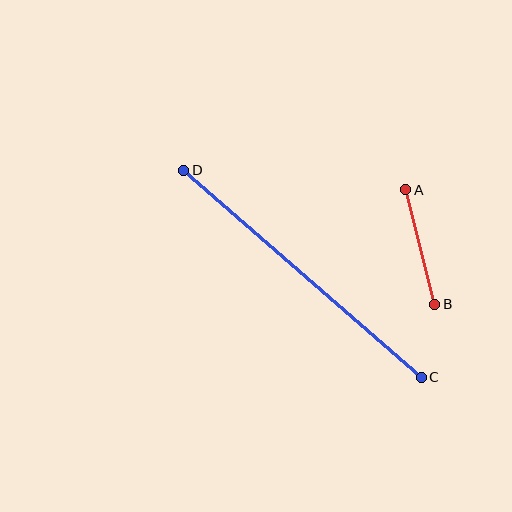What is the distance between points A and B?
The distance is approximately 118 pixels.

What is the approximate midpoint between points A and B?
The midpoint is at approximately (420, 247) pixels.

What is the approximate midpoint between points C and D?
The midpoint is at approximately (303, 274) pixels.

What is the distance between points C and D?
The distance is approximately 315 pixels.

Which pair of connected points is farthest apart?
Points C and D are farthest apart.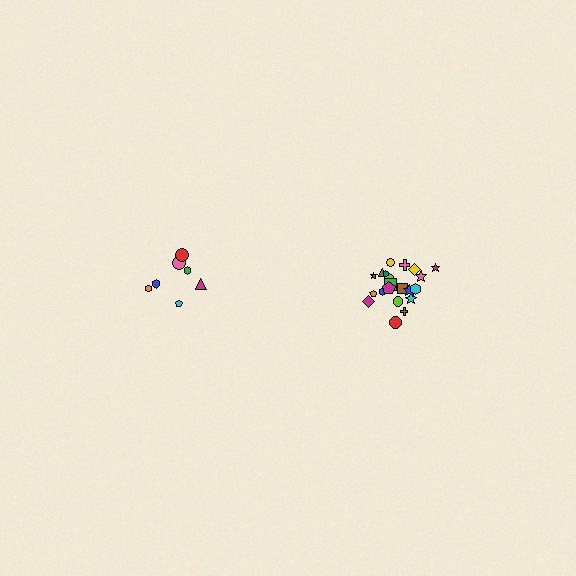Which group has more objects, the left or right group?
The right group.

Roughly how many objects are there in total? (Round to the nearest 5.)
Roughly 30 objects in total.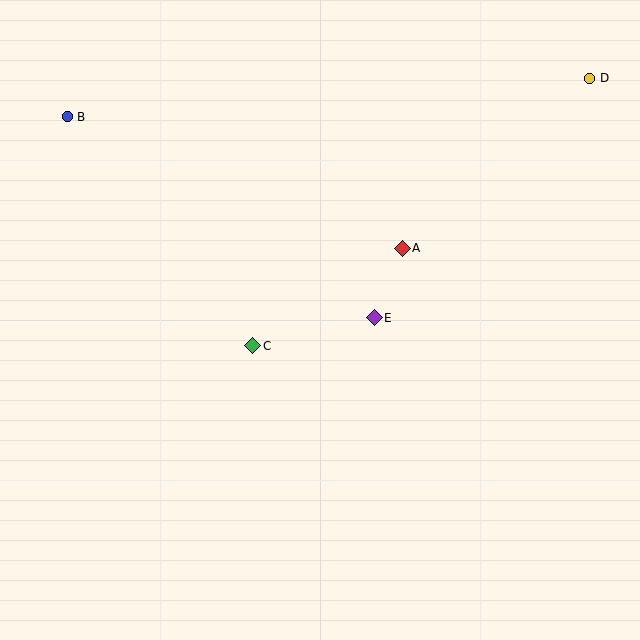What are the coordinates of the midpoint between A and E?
The midpoint between A and E is at (388, 283).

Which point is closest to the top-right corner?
Point D is closest to the top-right corner.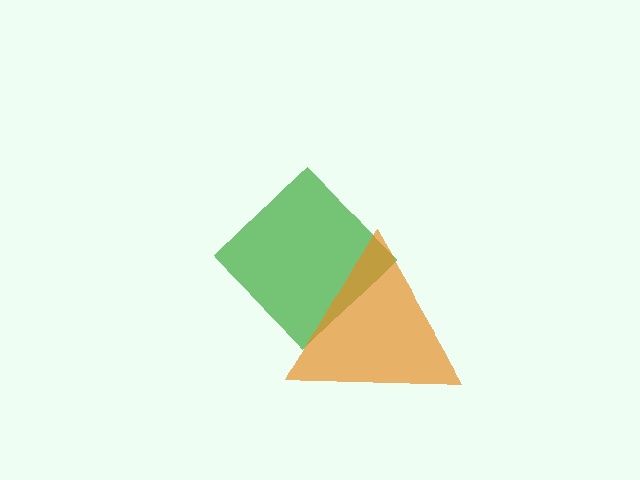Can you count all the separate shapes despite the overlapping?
Yes, there are 2 separate shapes.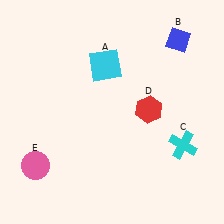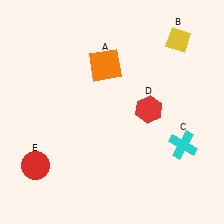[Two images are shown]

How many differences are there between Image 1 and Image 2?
There are 3 differences between the two images.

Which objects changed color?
A changed from cyan to orange. B changed from blue to yellow. E changed from pink to red.